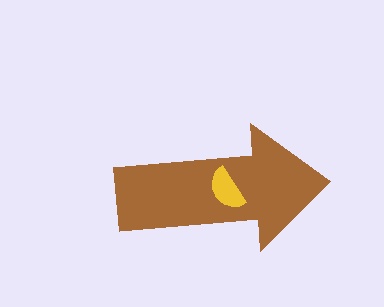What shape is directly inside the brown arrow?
The yellow semicircle.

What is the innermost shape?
The yellow semicircle.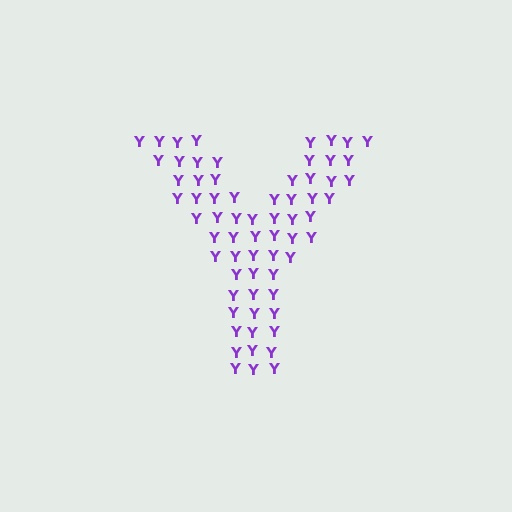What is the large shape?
The large shape is the letter Y.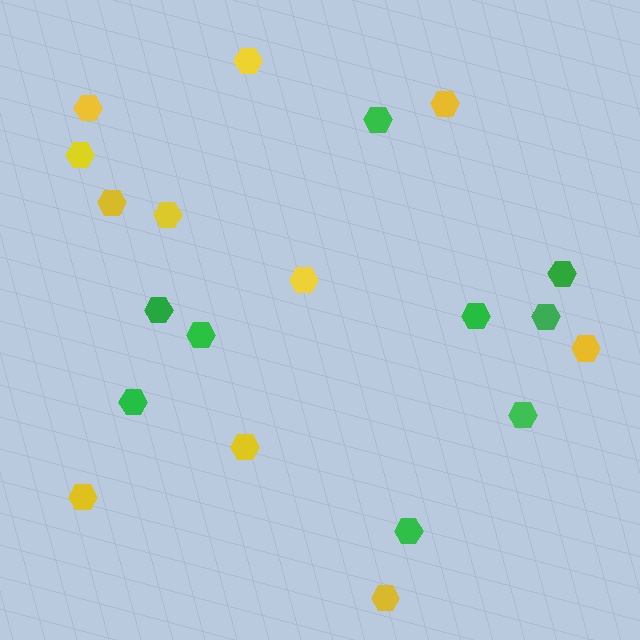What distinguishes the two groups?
There are 2 groups: one group of yellow hexagons (11) and one group of green hexagons (9).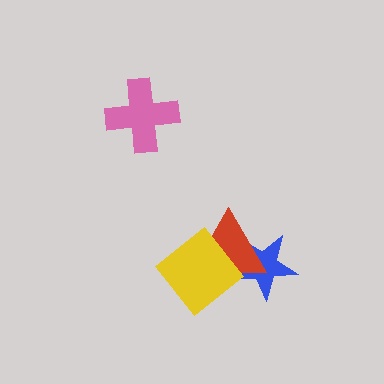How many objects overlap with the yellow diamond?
1 object overlaps with the yellow diamond.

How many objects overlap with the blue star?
1 object overlaps with the blue star.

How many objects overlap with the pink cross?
0 objects overlap with the pink cross.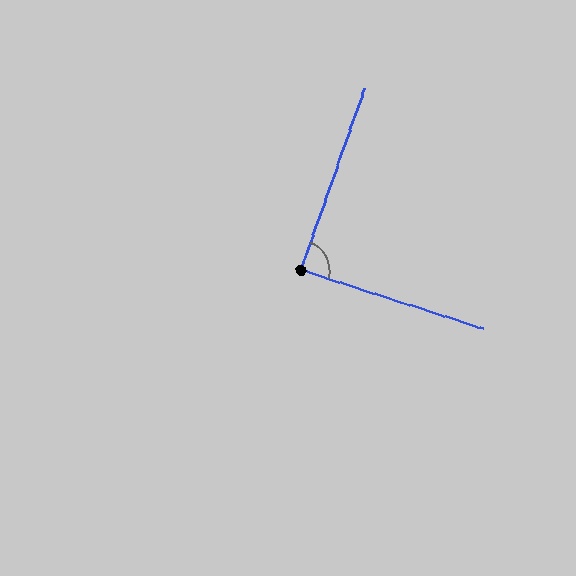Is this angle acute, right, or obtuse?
It is approximately a right angle.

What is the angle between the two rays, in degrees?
Approximately 89 degrees.